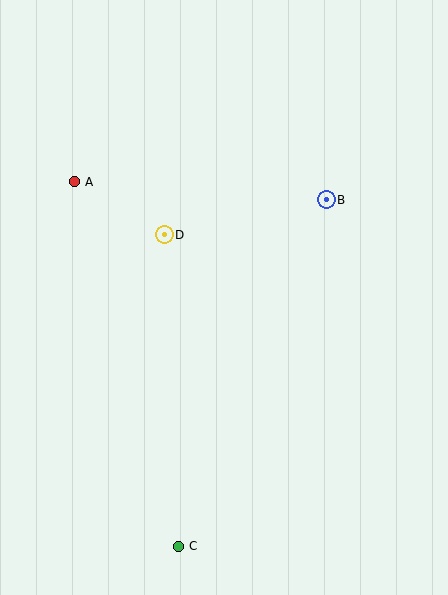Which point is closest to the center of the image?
Point D at (164, 235) is closest to the center.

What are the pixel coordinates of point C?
Point C is at (178, 546).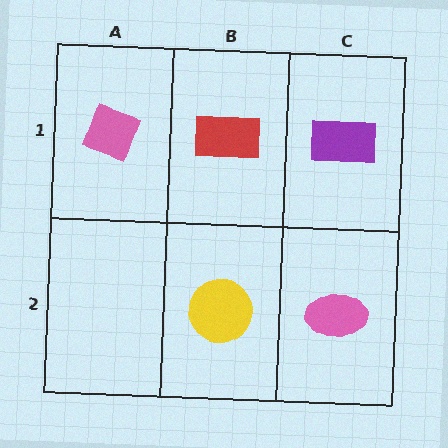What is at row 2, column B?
A yellow circle.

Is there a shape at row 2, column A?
No, that cell is empty.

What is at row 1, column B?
A red rectangle.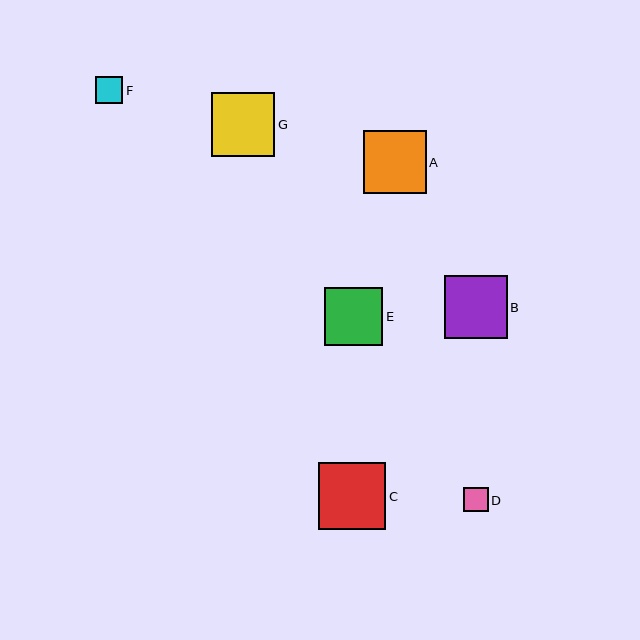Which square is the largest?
Square C is the largest with a size of approximately 67 pixels.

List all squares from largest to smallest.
From largest to smallest: C, G, A, B, E, F, D.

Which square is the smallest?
Square D is the smallest with a size of approximately 24 pixels.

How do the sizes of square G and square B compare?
Square G and square B are approximately the same size.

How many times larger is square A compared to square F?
Square A is approximately 2.3 times the size of square F.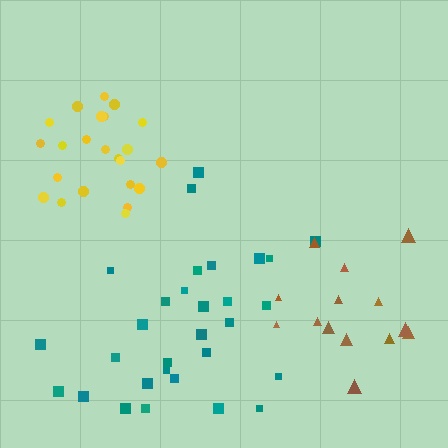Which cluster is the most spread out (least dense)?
Teal.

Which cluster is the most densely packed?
Yellow.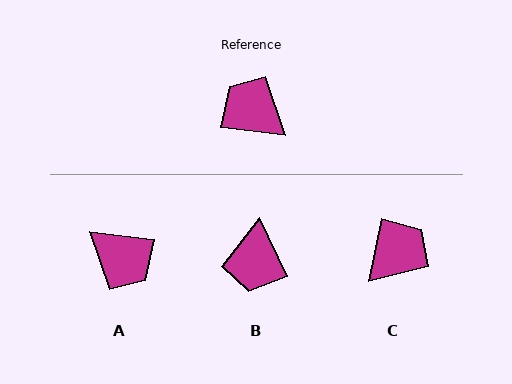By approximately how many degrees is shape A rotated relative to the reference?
Approximately 180 degrees counter-clockwise.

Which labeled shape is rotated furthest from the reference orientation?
A, about 180 degrees away.